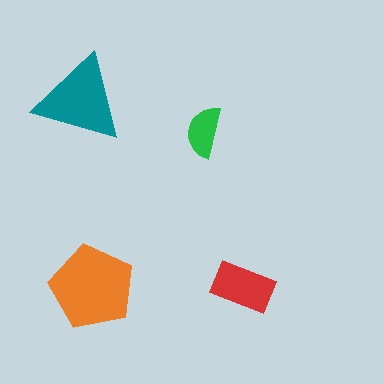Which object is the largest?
The orange pentagon.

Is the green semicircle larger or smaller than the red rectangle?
Smaller.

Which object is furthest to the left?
The teal triangle is leftmost.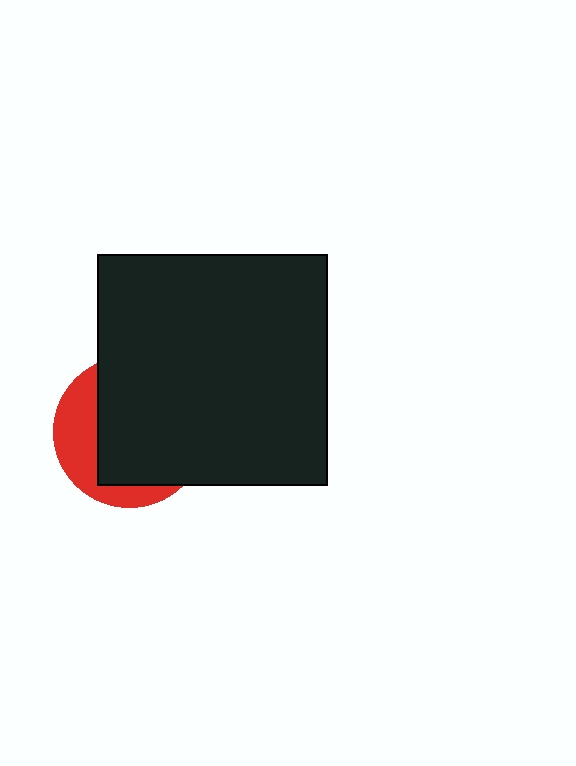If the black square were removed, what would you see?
You would see the complete red circle.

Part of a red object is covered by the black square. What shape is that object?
It is a circle.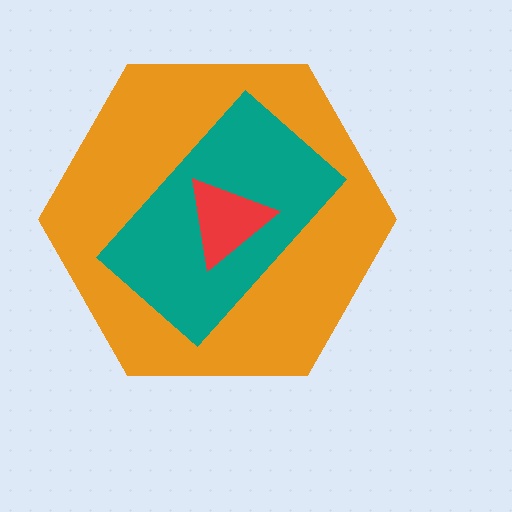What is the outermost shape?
The orange hexagon.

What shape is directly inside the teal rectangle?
The red triangle.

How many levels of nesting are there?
3.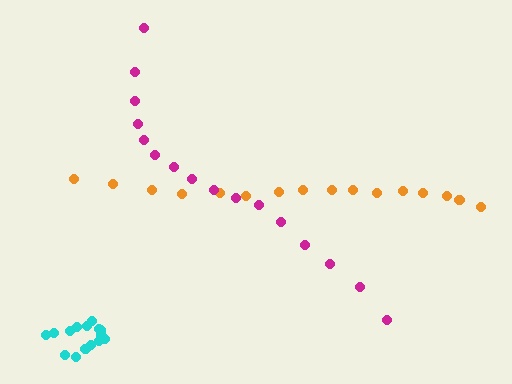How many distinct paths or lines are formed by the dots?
There are 3 distinct paths.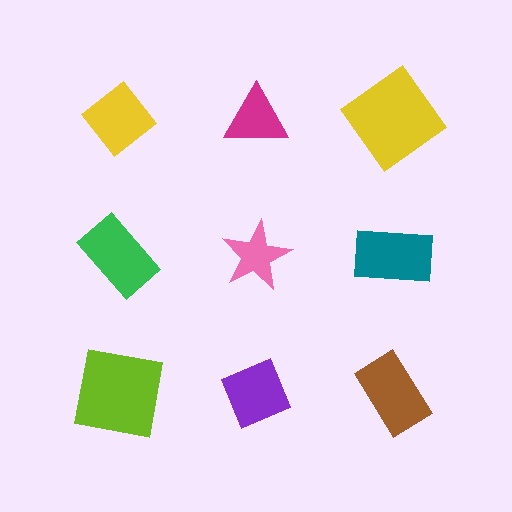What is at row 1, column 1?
A yellow diamond.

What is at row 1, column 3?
A yellow diamond.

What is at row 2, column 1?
A green rectangle.